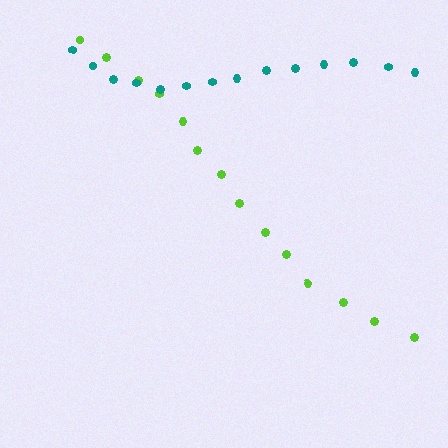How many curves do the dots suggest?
There are 2 distinct paths.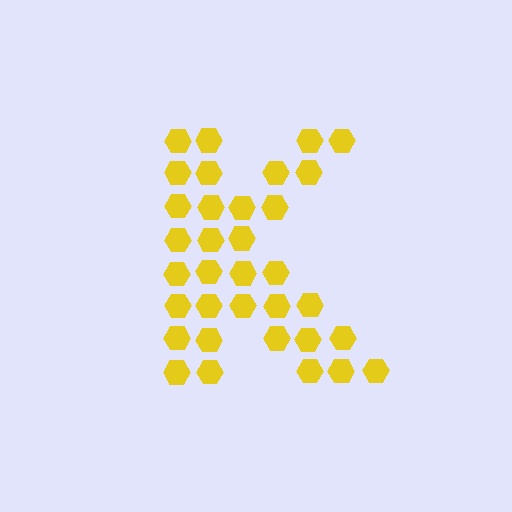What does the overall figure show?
The overall figure shows the letter K.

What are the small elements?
The small elements are hexagons.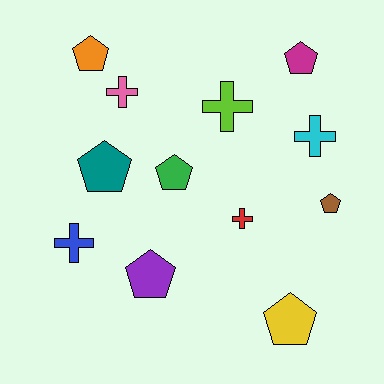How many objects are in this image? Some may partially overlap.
There are 12 objects.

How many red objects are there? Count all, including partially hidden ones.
There is 1 red object.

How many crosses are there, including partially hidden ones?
There are 5 crosses.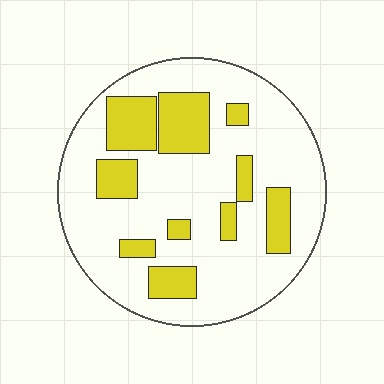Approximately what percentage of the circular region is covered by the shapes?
Approximately 25%.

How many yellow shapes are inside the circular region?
10.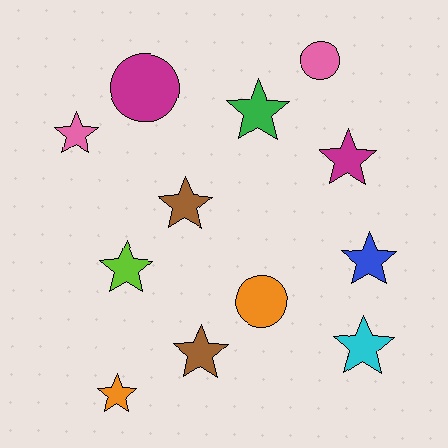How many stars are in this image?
There are 9 stars.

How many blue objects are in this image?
There is 1 blue object.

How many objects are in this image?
There are 12 objects.